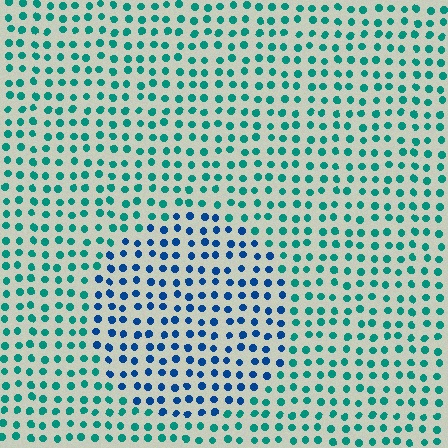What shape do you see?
I see a circle.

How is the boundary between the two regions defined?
The boundary is defined purely by a slight shift in hue (about 42 degrees). Spacing, size, and orientation are identical on both sides.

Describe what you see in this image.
The image is filled with small teal elements in a uniform arrangement. A circle-shaped region is visible where the elements are tinted to a slightly different hue, forming a subtle color boundary.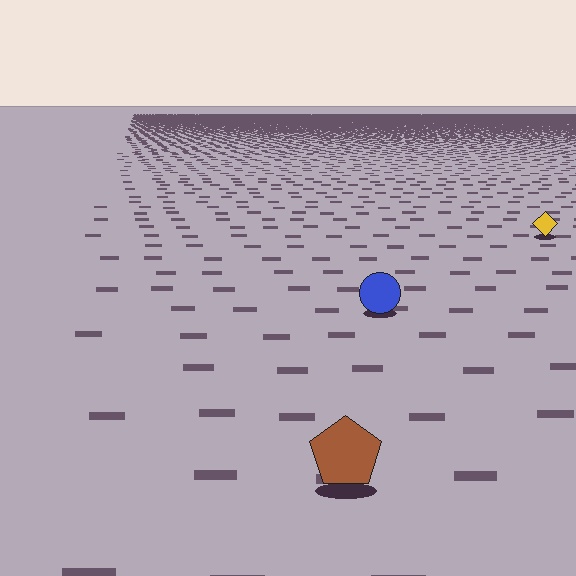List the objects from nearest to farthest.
From nearest to farthest: the brown pentagon, the blue circle, the yellow diamond.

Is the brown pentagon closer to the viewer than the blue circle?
Yes. The brown pentagon is closer — you can tell from the texture gradient: the ground texture is coarser near it.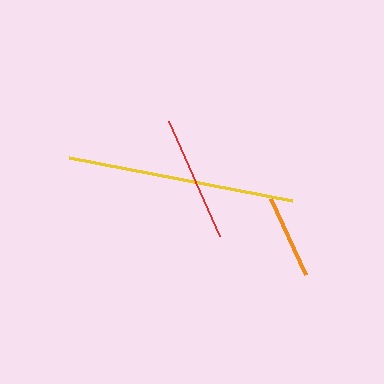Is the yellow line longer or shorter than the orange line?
The yellow line is longer than the orange line.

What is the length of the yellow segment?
The yellow segment is approximately 228 pixels long.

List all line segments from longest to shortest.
From longest to shortest: yellow, red, orange.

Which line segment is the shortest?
The orange line is the shortest at approximately 84 pixels.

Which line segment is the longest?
The yellow line is the longest at approximately 228 pixels.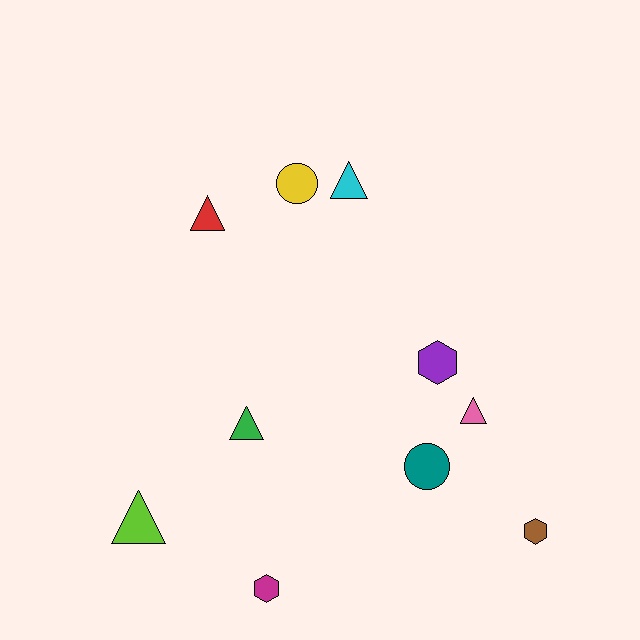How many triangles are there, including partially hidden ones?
There are 5 triangles.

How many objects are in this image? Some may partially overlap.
There are 10 objects.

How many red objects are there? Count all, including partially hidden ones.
There is 1 red object.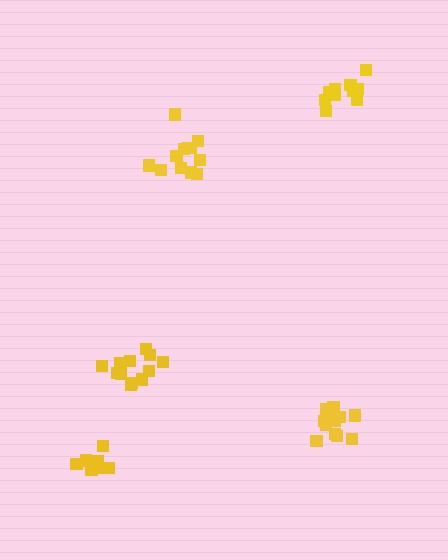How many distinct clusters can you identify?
There are 5 distinct clusters.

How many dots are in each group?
Group 1: 12 dots, Group 2: 12 dots, Group 3: 12 dots, Group 4: 10 dots, Group 5: 7 dots (53 total).